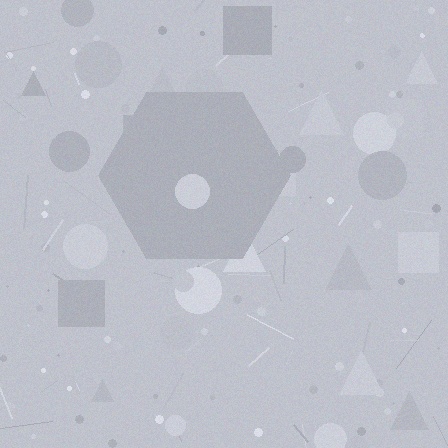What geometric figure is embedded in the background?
A hexagon is embedded in the background.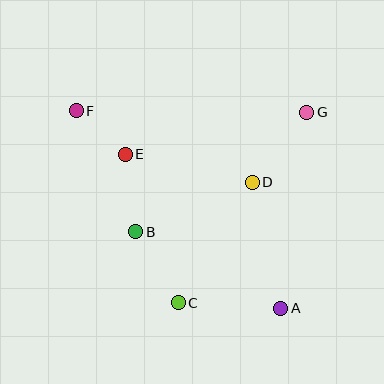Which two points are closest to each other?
Points E and F are closest to each other.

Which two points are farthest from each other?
Points A and F are farthest from each other.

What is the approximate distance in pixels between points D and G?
The distance between D and G is approximately 89 pixels.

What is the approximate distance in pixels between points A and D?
The distance between A and D is approximately 129 pixels.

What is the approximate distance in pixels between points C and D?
The distance between C and D is approximately 142 pixels.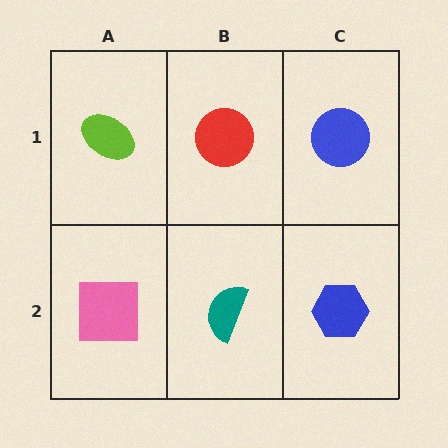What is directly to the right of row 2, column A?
A teal semicircle.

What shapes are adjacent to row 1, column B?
A teal semicircle (row 2, column B), a lime ellipse (row 1, column A), a blue circle (row 1, column C).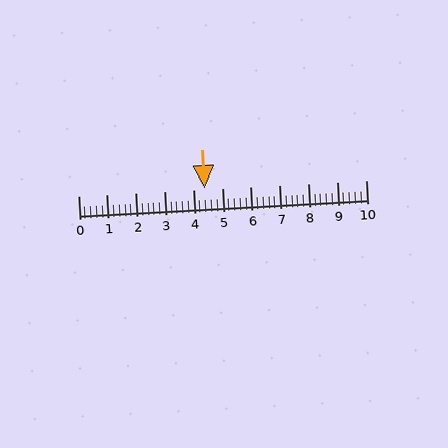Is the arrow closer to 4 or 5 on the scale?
The arrow is closer to 4.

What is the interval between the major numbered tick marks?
The major tick marks are spaced 1 units apart.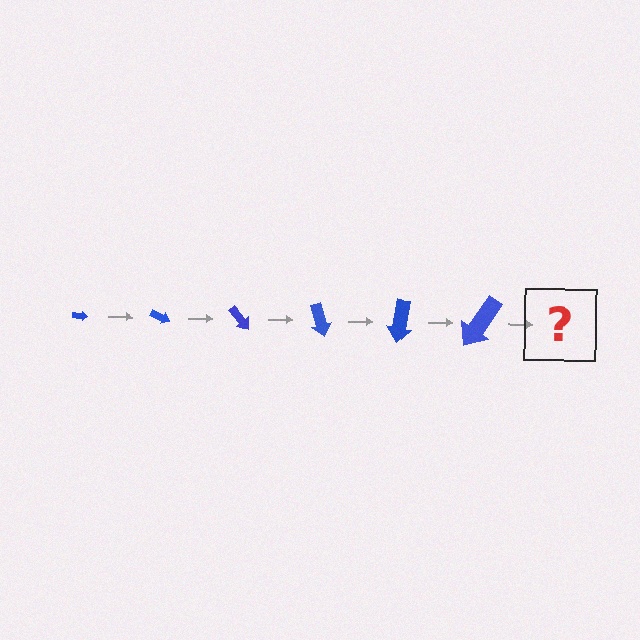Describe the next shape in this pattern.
It should be an arrow, larger than the previous one and rotated 150 degrees from the start.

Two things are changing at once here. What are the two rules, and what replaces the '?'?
The two rules are that the arrow grows larger each step and it rotates 25 degrees each step. The '?' should be an arrow, larger than the previous one and rotated 150 degrees from the start.